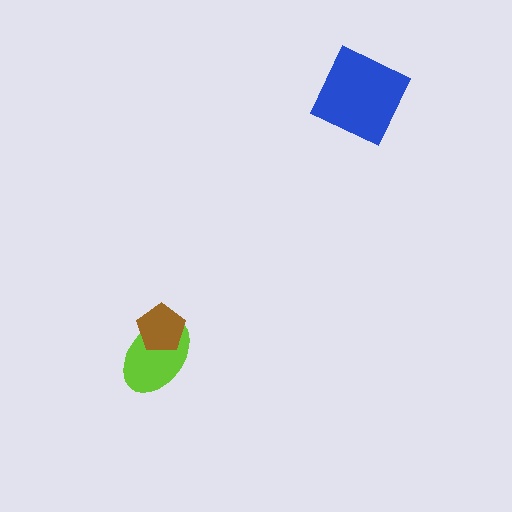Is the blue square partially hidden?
No, no other shape covers it.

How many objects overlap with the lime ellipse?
1 object overlaps with the lime ellipse.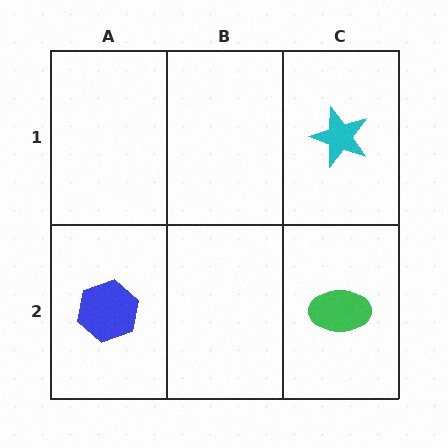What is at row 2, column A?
A blue hexagon.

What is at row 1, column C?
A cyan star.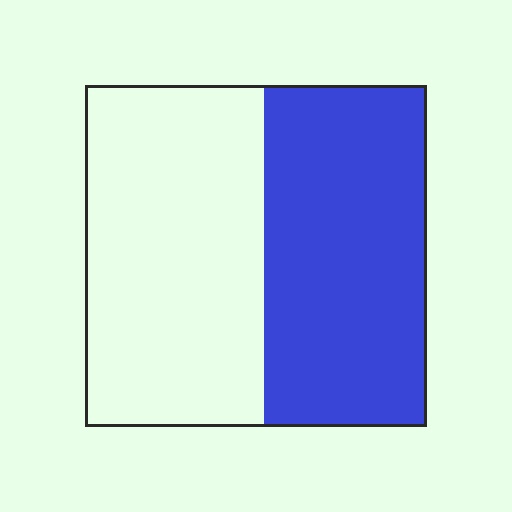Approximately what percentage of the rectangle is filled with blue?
Approximately 50%.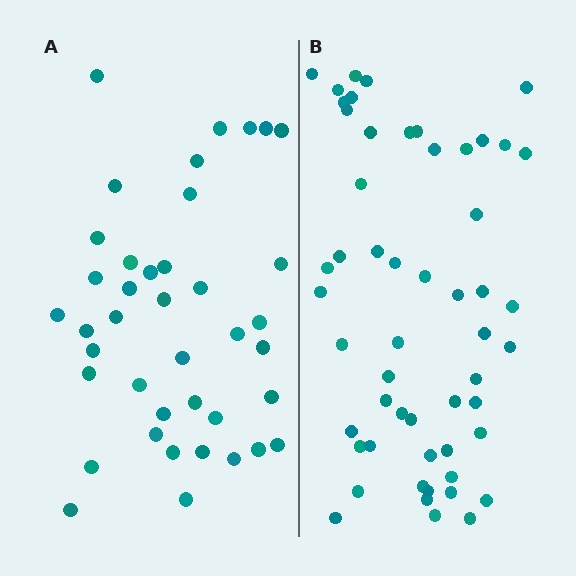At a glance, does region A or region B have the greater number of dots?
Region B (the right region) has more dots.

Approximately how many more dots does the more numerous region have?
Region B has approximately 15 more dots than region A.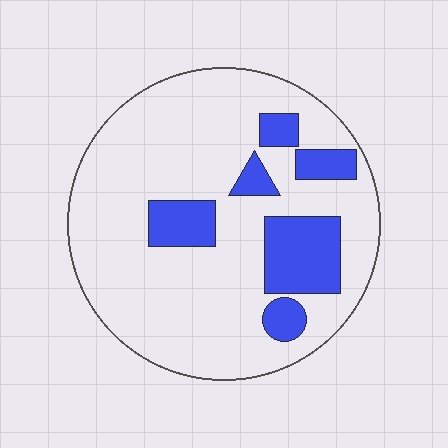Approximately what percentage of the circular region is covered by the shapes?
Approximately 20%.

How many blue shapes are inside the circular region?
6.